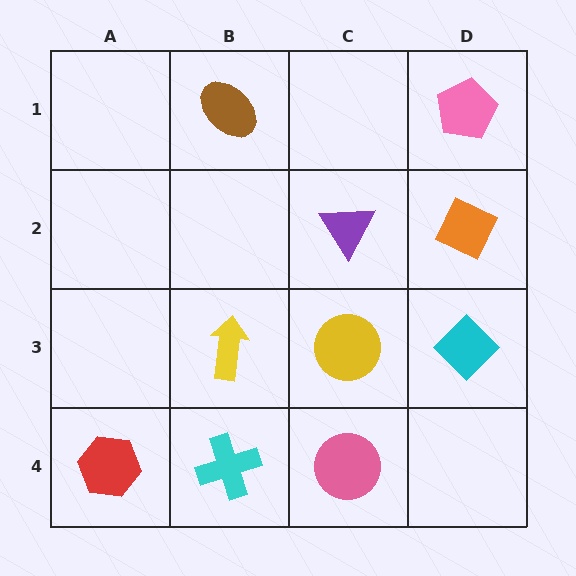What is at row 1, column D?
A pink pentagon.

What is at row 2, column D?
An orange diamond.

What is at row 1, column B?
A brown ellipse.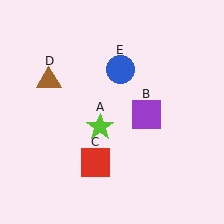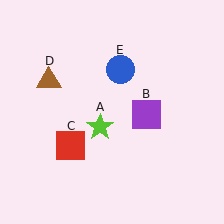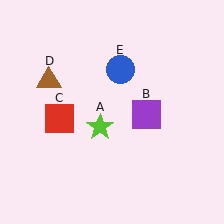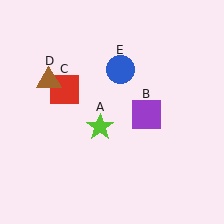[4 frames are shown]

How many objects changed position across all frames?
1 object changed position: red square (object C).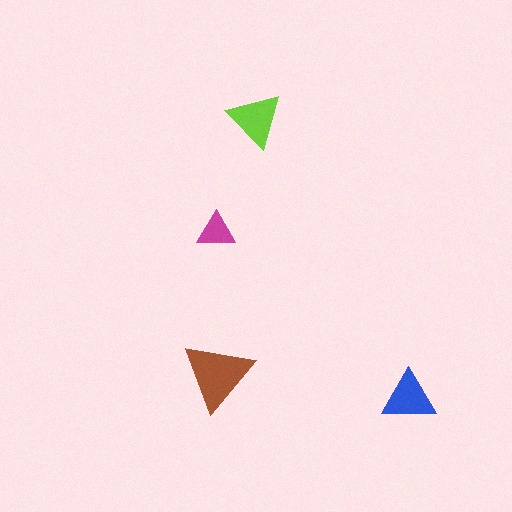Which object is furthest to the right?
The blue triangle is rightmost.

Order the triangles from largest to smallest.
the brown one, the lime one, the blue one, the magenta one.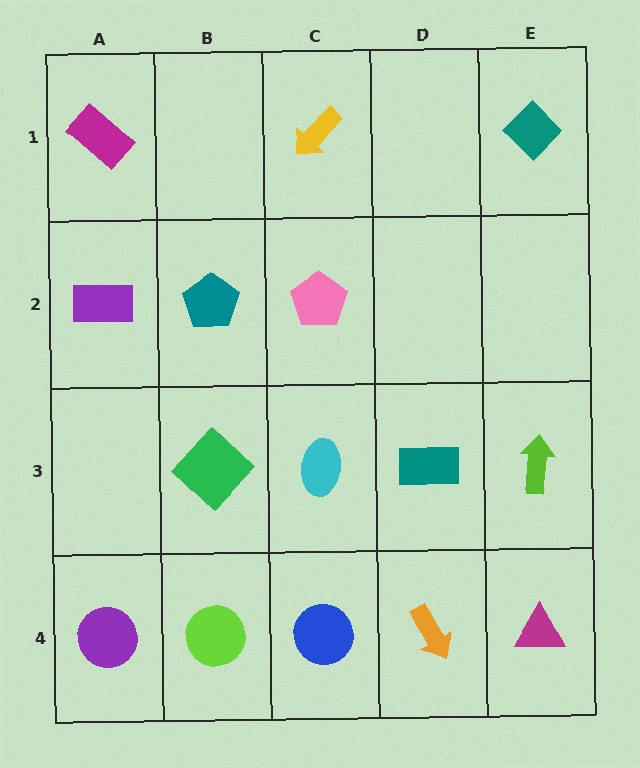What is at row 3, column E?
A lime arrow.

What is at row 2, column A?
A purple rectangle.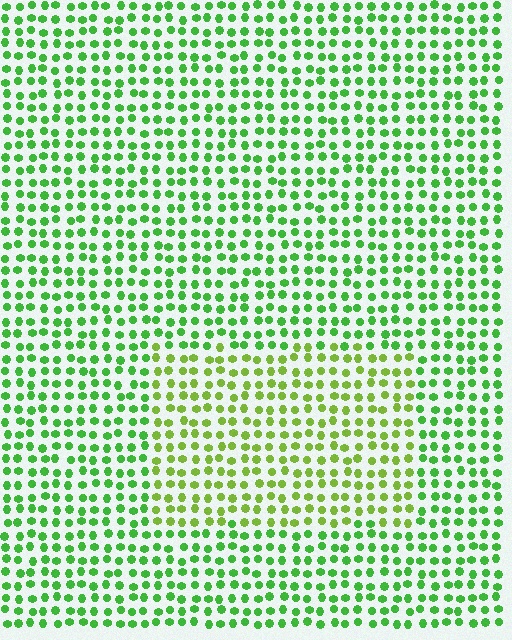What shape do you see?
I see a rectangle.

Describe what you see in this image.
The image is filled with small green elements in a uniform arrangement. A rectangle-shaped region is visible where the elements are tinted to a slightly different hue, forming a subtle color boundary.